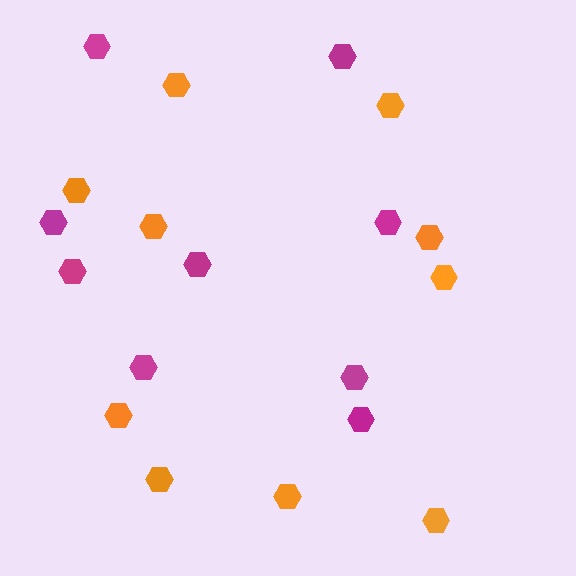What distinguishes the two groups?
There are 2 groups: one group of orange hexagons (10) and one group of magenta hexagons (9).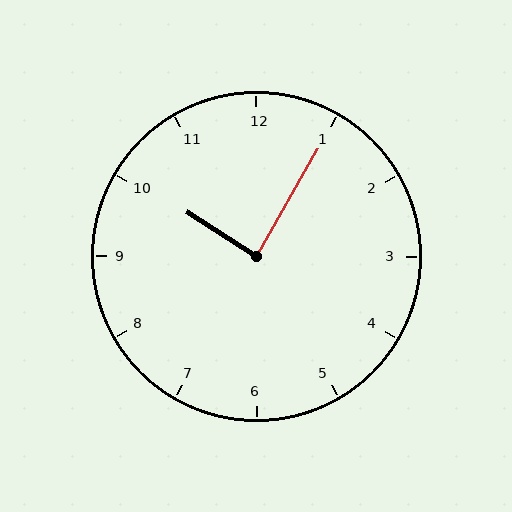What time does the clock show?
10:05.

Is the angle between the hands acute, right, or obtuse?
It is right.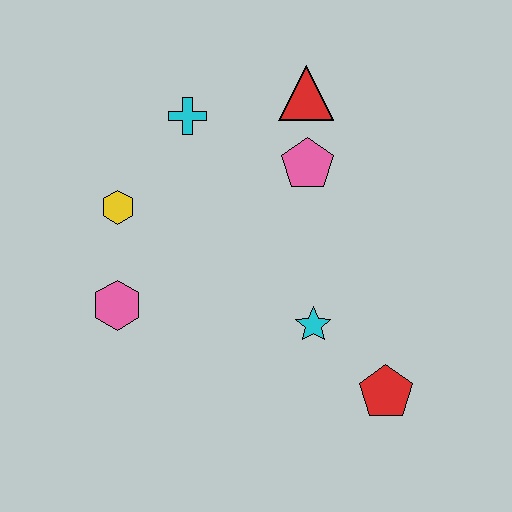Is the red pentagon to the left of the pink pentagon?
No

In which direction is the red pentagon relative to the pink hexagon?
The red pentagon is to the right of the pink hexagon.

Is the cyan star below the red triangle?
Yes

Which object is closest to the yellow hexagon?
The pink hexagon is closest to the yellow hexagon.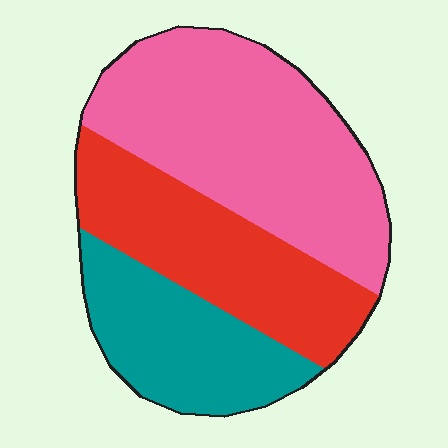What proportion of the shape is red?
Red covers around 30% of the shape.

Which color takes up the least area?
Teal, at roughly 25%.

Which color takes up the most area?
Pink, at roughly 45%.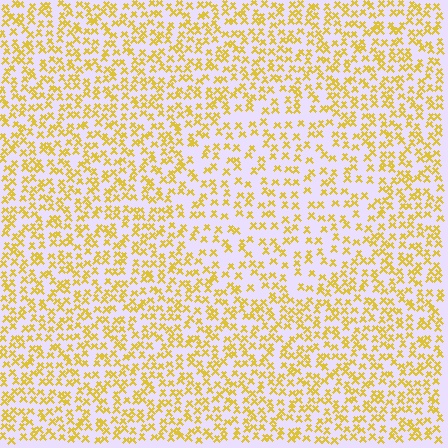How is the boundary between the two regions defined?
The boundary is defined by a change in element density (approximately 1.6x ratio). All elements are the same color, size, and shape.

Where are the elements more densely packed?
The elements are more densely packed outside the circle boundary.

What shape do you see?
I see a circle.